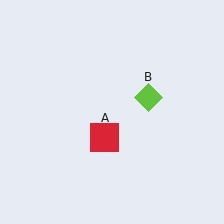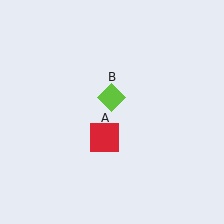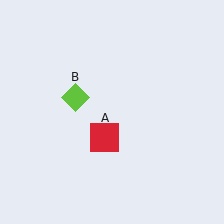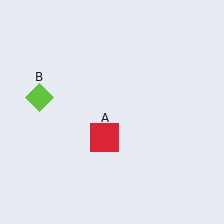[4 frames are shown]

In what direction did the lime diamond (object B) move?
The lime diamond (object B) moved left.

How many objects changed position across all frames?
1 object changed position: lime diamond (object B).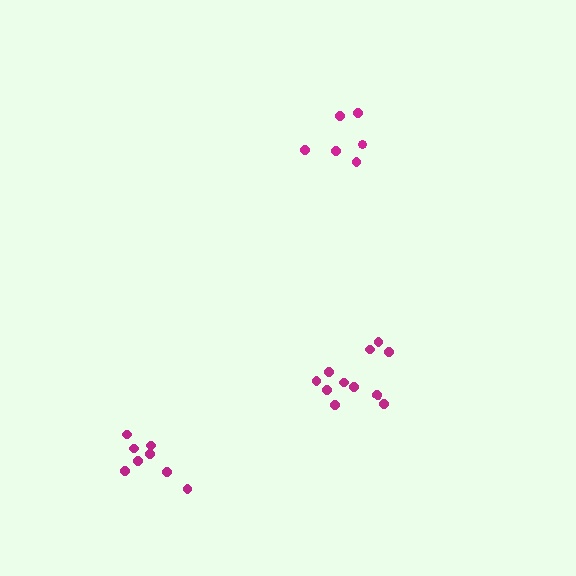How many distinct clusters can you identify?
There are 3 distinct clusters.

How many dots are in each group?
Group 1: 6 dots, Group 2: 11 dots, Group 3: 8 dots (25 total).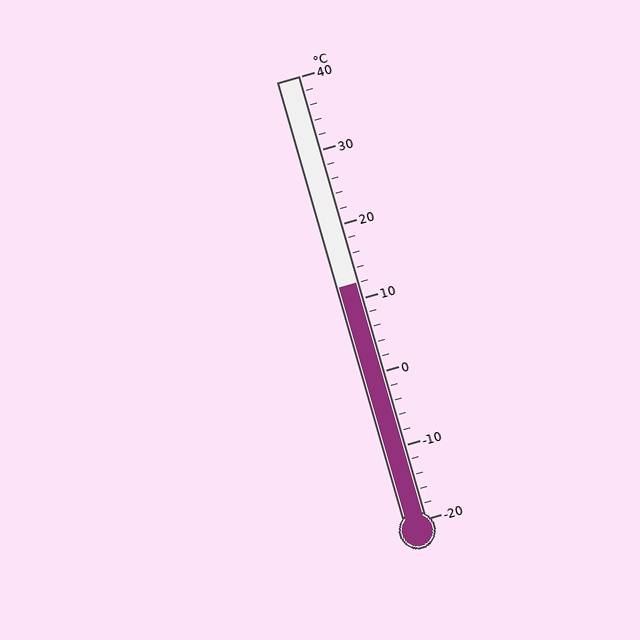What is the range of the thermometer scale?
The thermometer scale ranges from -20°C to 40°C.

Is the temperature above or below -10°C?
The temperature is above -10°C.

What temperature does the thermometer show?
The thermometer shows approximately 12°C.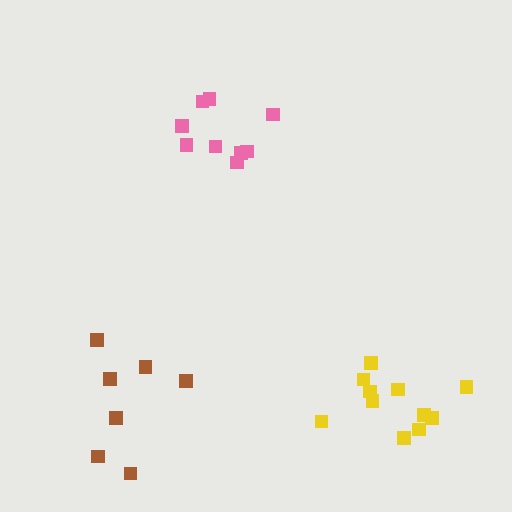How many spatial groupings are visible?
There are 3 spatial groupings.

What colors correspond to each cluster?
The clusters are colored: pink, brown, yellow.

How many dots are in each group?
Group 1: 9 dots, Group 2: 7 dots, Group 3: 11 dots (27 total).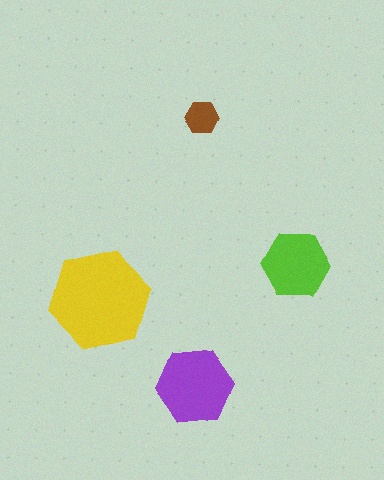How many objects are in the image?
There are 4 objects in the image.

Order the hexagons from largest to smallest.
the yellow one, the purple one, the lime one, the brown one.